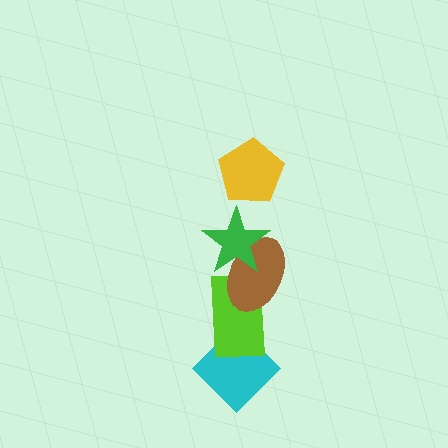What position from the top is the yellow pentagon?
The yellow pentagon is 1st from the top.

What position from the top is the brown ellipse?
The brown ellipse is 3rd from the top.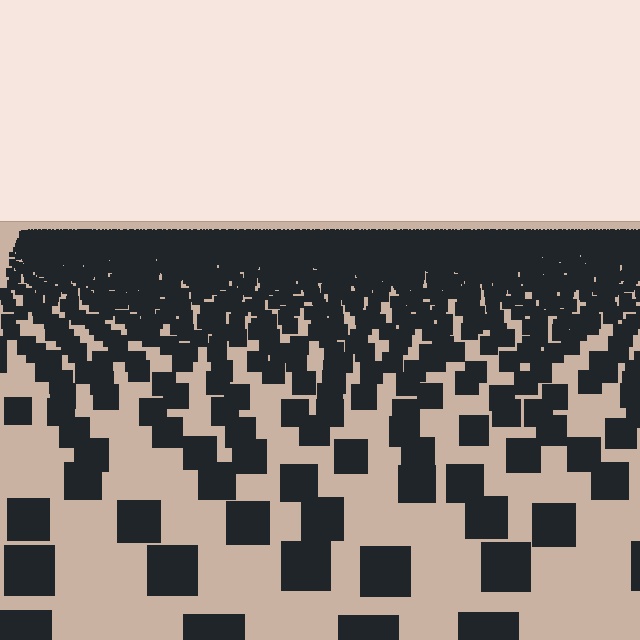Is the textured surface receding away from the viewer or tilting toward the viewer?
The surface is receding away from the viewer. Texture elements get smaller and denser toward the top.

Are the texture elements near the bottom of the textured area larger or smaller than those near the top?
Larger. Near the bottom, elements are closer to the viewer and appear at a bigger on-screen size.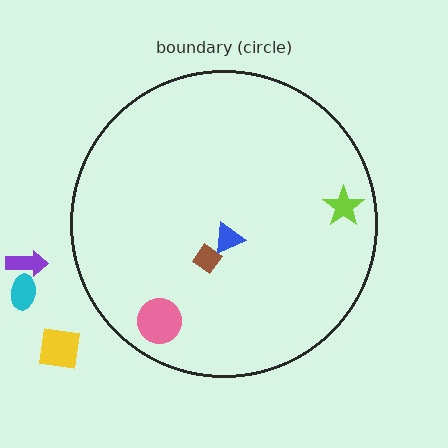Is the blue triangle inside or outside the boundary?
Inside.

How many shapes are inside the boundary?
4 inside, 3 outside.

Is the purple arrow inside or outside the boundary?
Outside.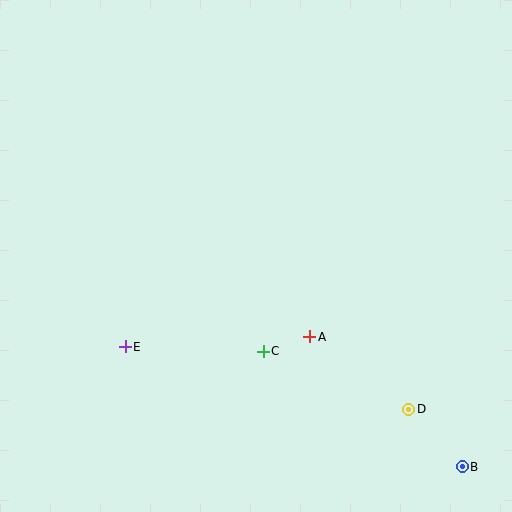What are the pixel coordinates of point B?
Point B is at (462, 467).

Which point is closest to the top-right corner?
Point A is closest to the top-right corner.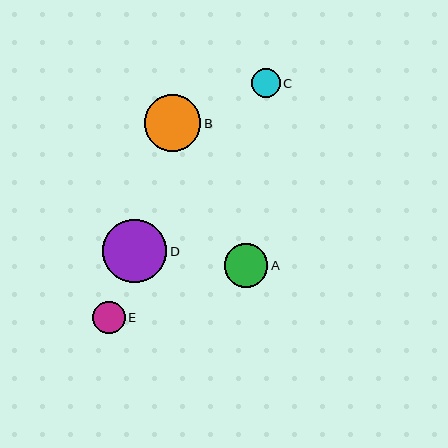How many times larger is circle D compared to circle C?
Circle D is approximately 2.2 times the size of circle C.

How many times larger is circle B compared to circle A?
Circle B is approximately 1.3 times the size of circle A.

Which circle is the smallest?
Circle C is the smallest with a size of approximately 29 pixels.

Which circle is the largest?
Circle D is the largest with a size of approximately 64 pixels.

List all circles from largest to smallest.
From largest to smallest: D, B, A, E, C.